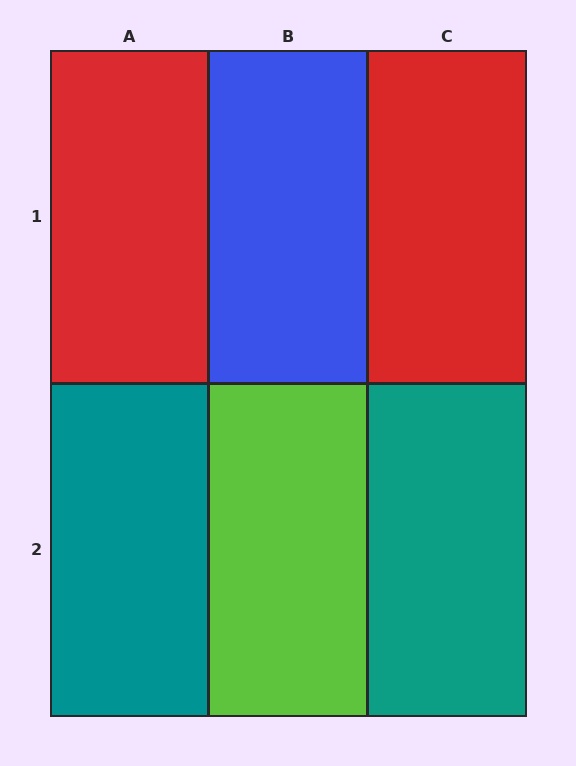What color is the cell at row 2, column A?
Teal.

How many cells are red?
2 cells are red.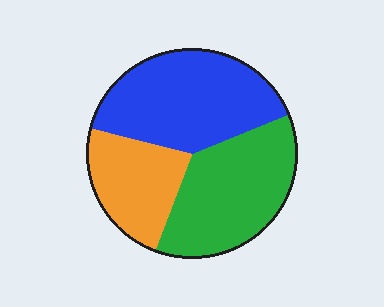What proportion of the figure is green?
Green takes up about three eighths (3/8) of the figure.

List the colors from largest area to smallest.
From largest to smallest: blue, green, orange.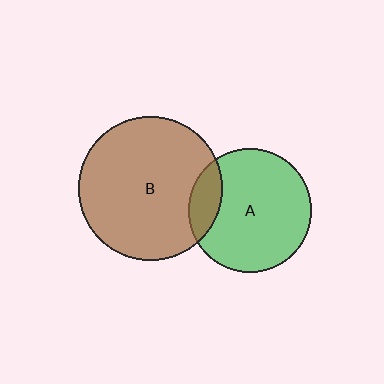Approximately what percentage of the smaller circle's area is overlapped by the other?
Approximately 15%.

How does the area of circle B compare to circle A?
Approximately 1.4 times.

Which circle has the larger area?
Circle B (brown).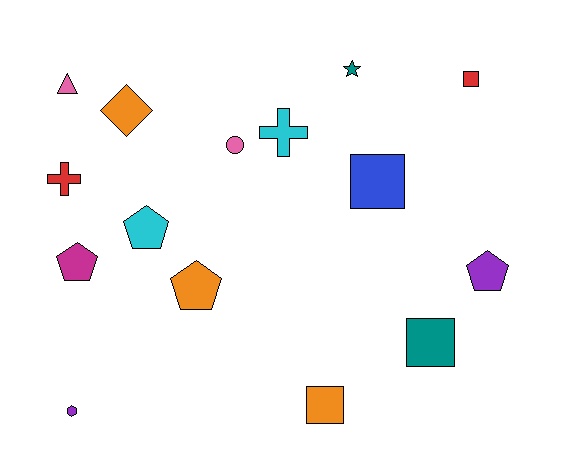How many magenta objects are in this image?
There is 1 magenta object.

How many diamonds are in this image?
There is 1 diamond.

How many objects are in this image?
There are 15 objects.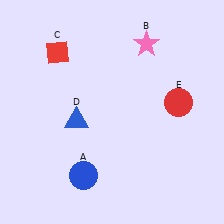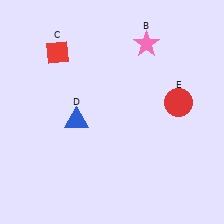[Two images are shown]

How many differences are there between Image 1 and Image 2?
There is 1 difference between the two images.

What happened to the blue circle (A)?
The blue circle (A) was removed in Image 2. It was in the bottom-left area of Image 1.